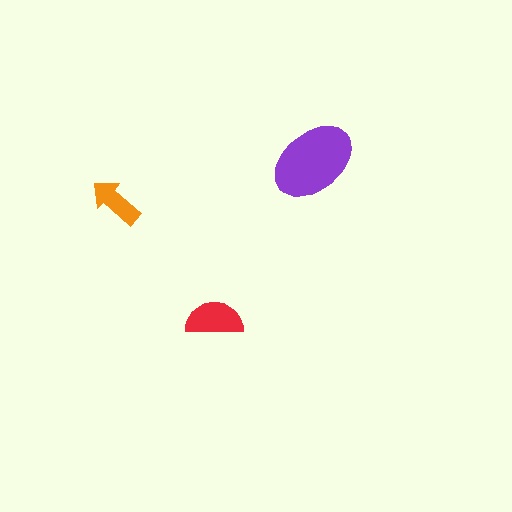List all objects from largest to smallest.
The purple ellipse, the red semicircle, the orange arrow.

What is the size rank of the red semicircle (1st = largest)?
2nd.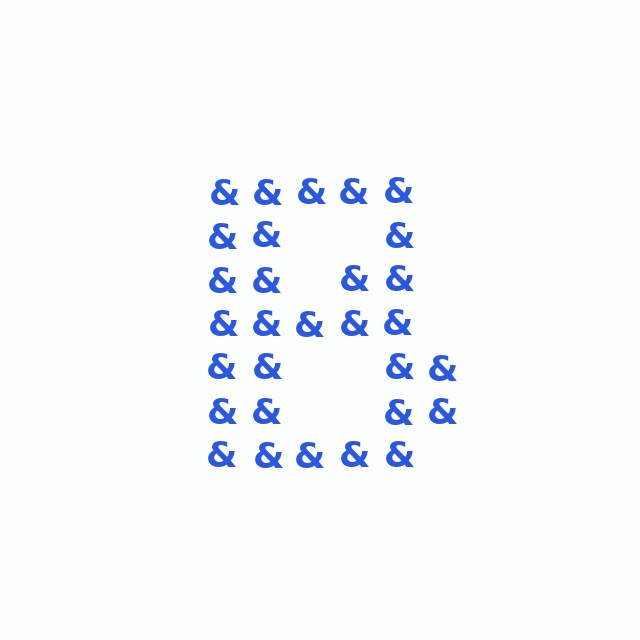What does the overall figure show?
The overall figure shows the letter B.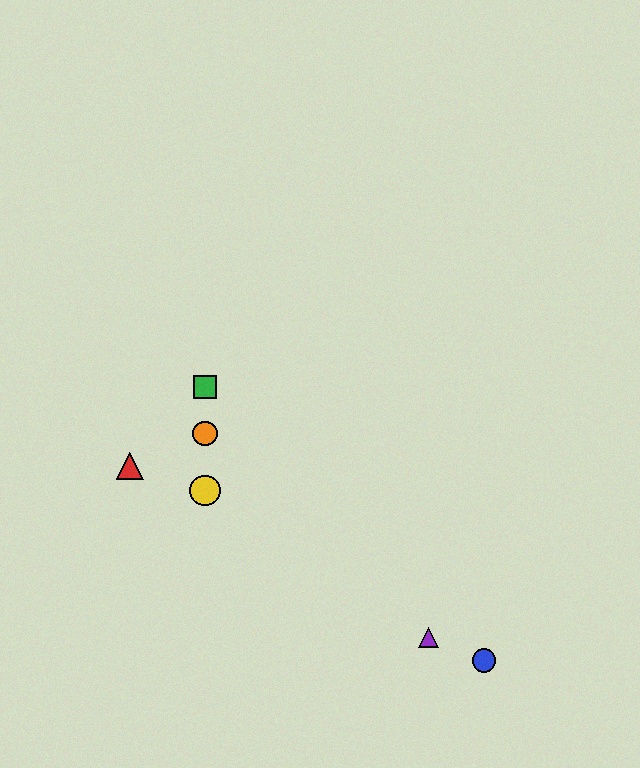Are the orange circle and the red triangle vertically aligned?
No, the orange circle is at x≈205 and the red triangle is at x≈130.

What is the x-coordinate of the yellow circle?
The yellow circle is at x≈205.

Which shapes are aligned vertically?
The green square, the yellow circle, the orange circle are aligned vertically.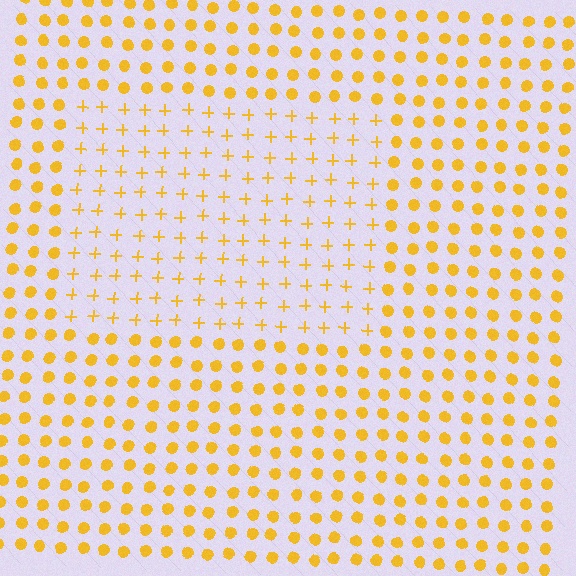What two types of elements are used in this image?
The image uses plus signs inside the rectangle region and circles outside it.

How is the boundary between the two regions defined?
The boundary is defined by a change in element shape: plus signs inside vs. circles outside. All elements share the same color and spacing.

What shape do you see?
I see a rectangle.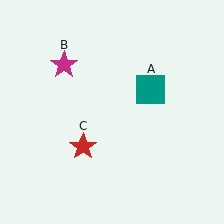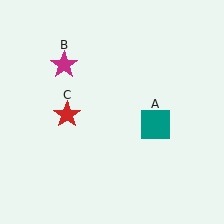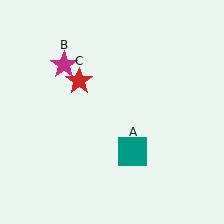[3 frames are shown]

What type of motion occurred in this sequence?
The teal square (object A), red star (object C) rotated clockwise around the center of the scene.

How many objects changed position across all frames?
2 objects changed position: teal square (object A), red star (object C).